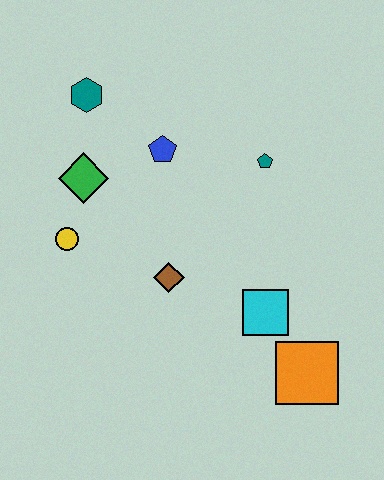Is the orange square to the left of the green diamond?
No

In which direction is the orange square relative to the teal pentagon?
The orange square is below the teal pentagon.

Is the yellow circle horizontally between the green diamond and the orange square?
No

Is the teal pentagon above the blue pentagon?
No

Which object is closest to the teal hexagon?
The green diamond is closest to the teal hexagon.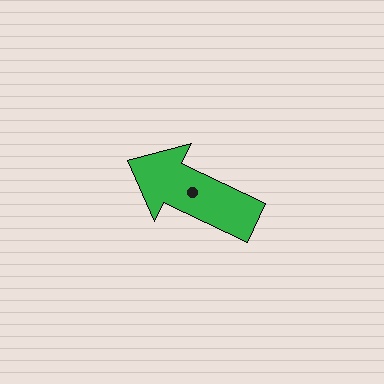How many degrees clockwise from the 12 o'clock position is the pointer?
Approximately 296 degrees.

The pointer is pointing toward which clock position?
Roughly 10 o'clock.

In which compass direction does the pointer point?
Northwest.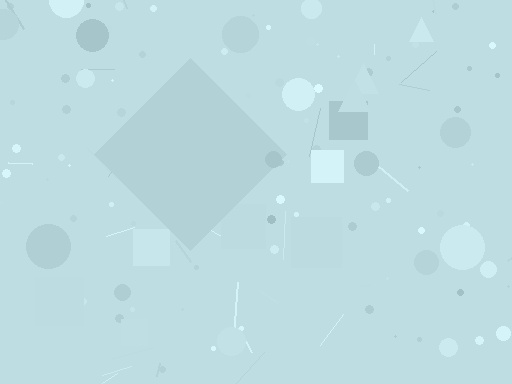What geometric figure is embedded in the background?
A diamond is embedded in the background.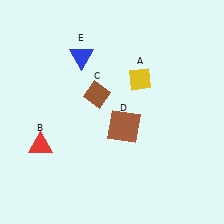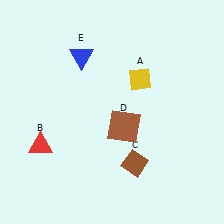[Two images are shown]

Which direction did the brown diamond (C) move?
The brown diamond (C) moved down.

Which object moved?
The brown diamond (C) moved down.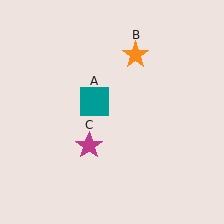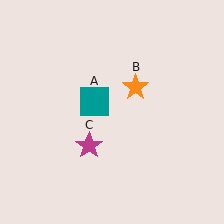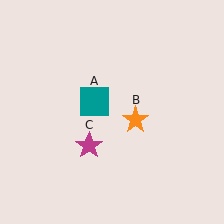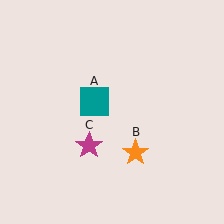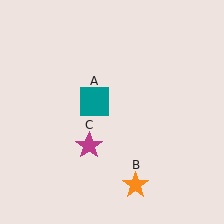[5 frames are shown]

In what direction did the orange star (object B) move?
The orange star (object B) moved down.